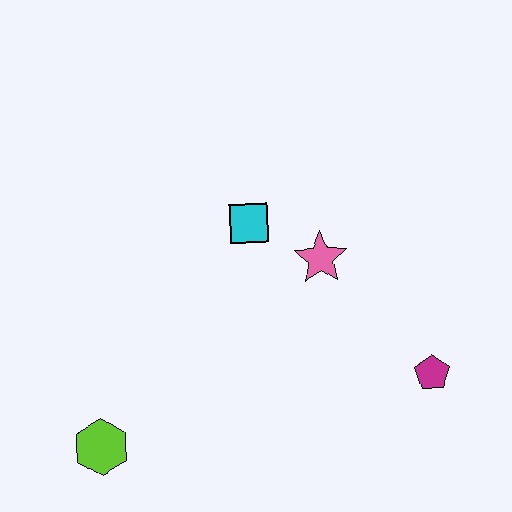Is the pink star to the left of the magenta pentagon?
Yes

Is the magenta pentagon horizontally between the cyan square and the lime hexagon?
No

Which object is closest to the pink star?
The cyan square is closest to the pink star.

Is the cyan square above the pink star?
Yes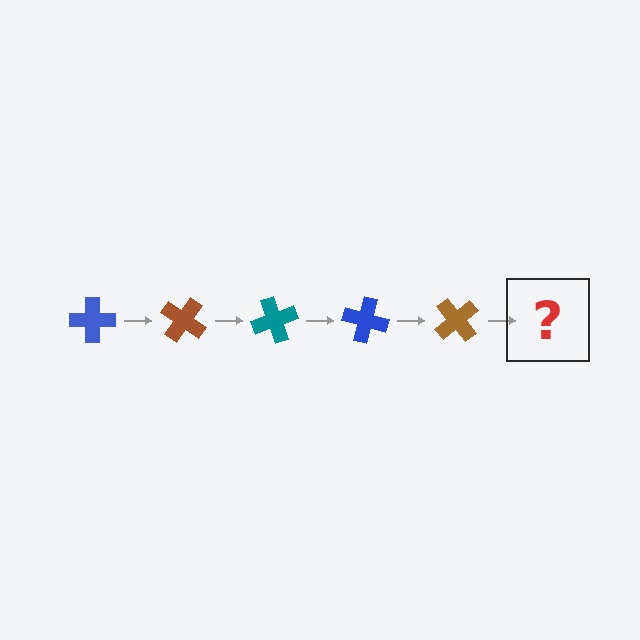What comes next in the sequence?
The next element should be a teal cross, rotated 175 degrees from the start.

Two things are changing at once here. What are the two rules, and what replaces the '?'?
The two rules are that it rotates 35 degrees each step and the color cycles through blue, brown, and teal. The '?' should be a teal cross, rotated 175 degrees from the start.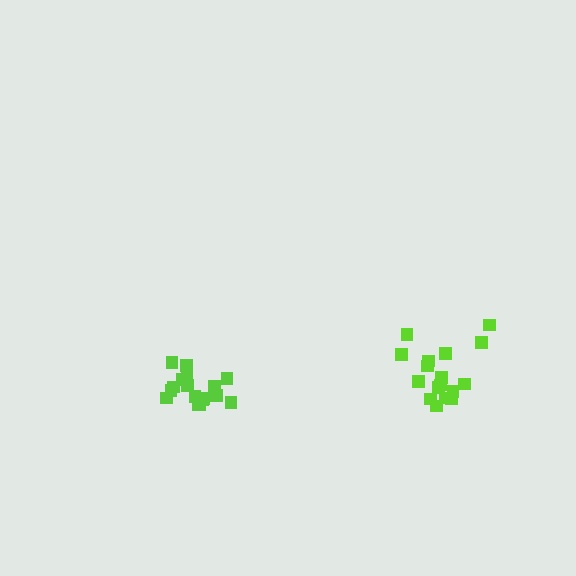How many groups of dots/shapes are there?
There are 2 groups.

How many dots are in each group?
Group 1: 17 dots, Group 2: 19 dots (36 total).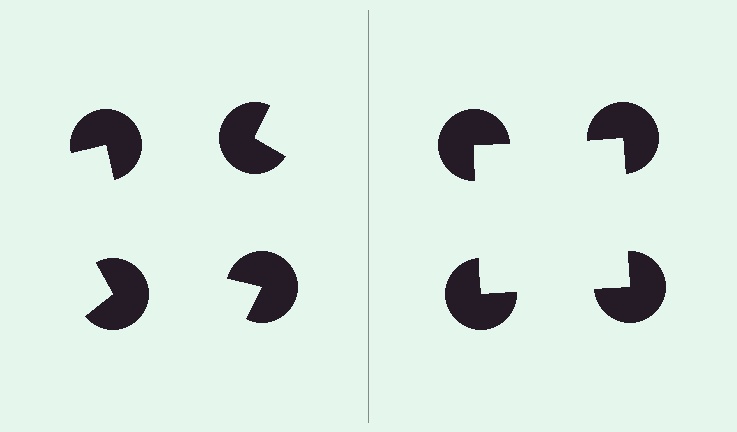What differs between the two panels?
The pac-man discs are positioned identically on both sides; only the wedge orientations differ. On the right they align to a square; on the left they are misaligned.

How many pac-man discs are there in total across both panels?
8 — 4 on each side.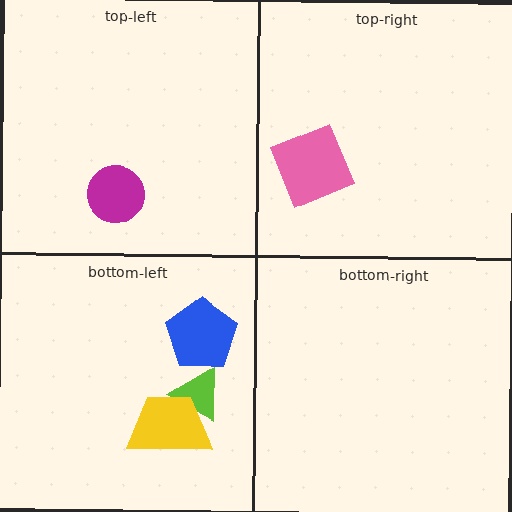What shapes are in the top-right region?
The pink square.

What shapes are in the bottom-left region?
The lime triangle, the yellow trapezoid, the blue pentagon.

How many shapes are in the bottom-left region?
3.